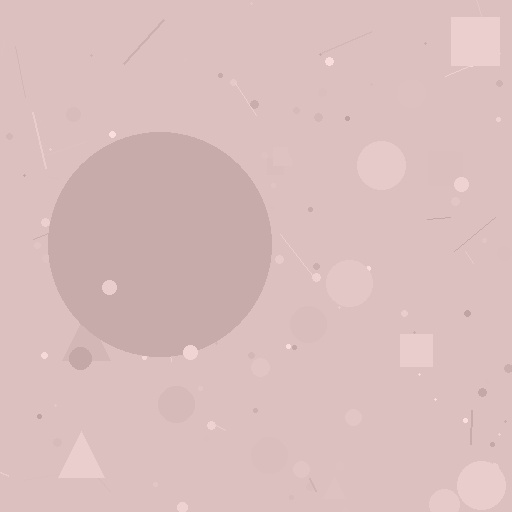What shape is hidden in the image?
A circle is hidden in the image.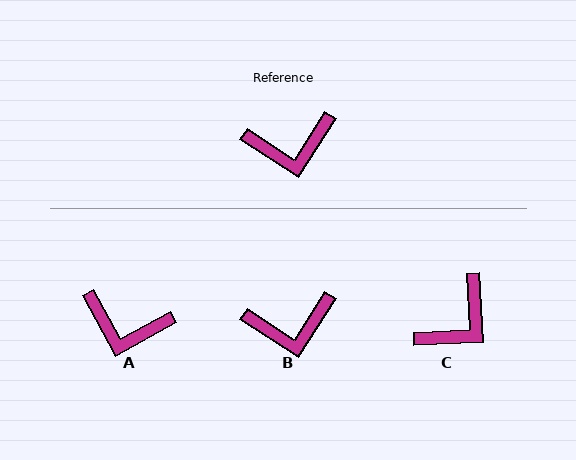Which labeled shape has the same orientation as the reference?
B.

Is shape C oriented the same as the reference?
No, it is off by about 36 degrees.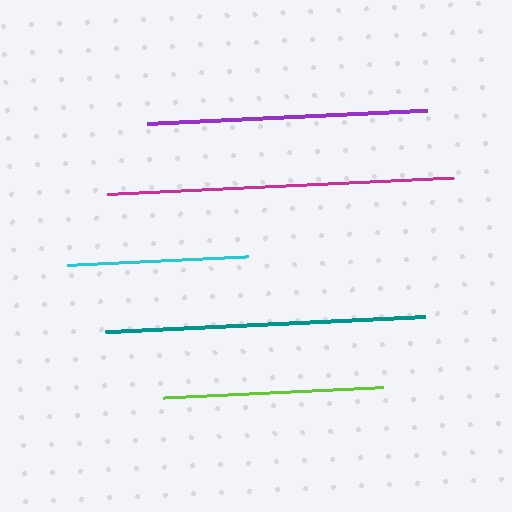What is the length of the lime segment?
The lime segment is approximately 221 pixels long.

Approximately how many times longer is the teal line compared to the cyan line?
The teal line is approximately 1.8 times the length of the cyan line.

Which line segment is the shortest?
The cyan line is the shortest at approximately 182 pixels.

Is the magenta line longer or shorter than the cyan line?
The magenta line is longer than the cyan line.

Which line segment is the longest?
The magenta line is the longest at approximately 348 pixels.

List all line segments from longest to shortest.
From longest to shortest: magenta, teal, purple, lime, cyan.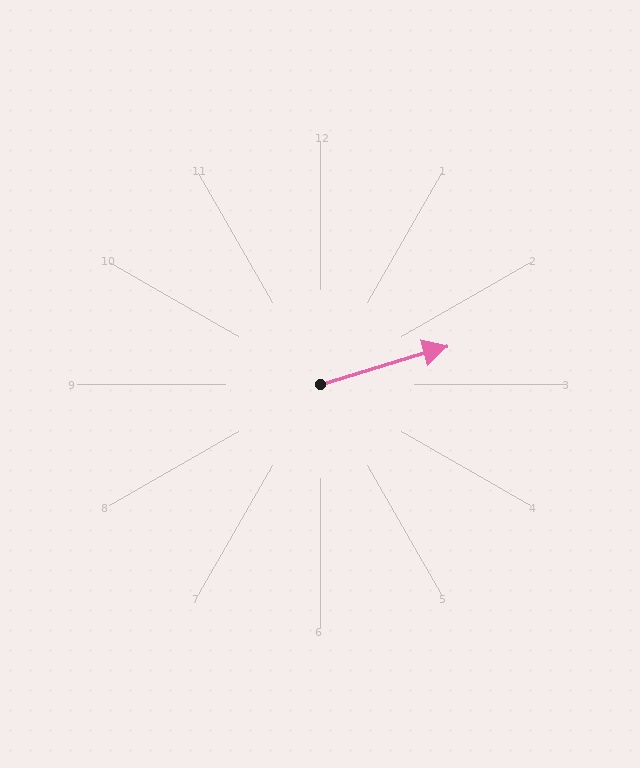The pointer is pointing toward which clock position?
Roughly 2 o'clock.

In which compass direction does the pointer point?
East.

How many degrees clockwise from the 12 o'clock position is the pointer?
Approximately 73 degrees.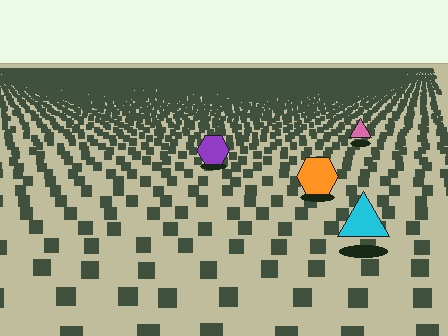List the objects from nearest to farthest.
From nearest to farthest: the cyan triangle, the orange hexagon, the purple hexagon, the pink triangle.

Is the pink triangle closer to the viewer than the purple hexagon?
No. The purple hexagon is closer — you can tell from the texture gradient: the ground texture is coarser near it.